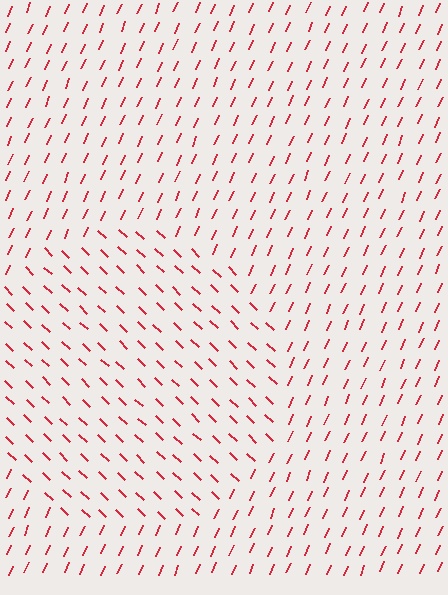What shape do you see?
I see a circle.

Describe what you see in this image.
The image is filled with small red line segments. A circle region in the image has lines oriented differently from the surrounding lines, creating a visible texture boundary.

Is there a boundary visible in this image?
Yes, there is a texture boundary formed by a change in line orientation.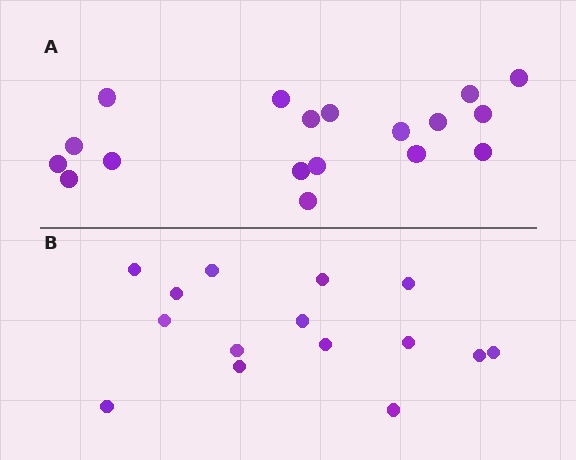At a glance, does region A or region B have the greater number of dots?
Region A (the top region) has more dots.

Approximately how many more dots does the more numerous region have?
Region A has just a few more — roughly 2 or 3 more dots than region B.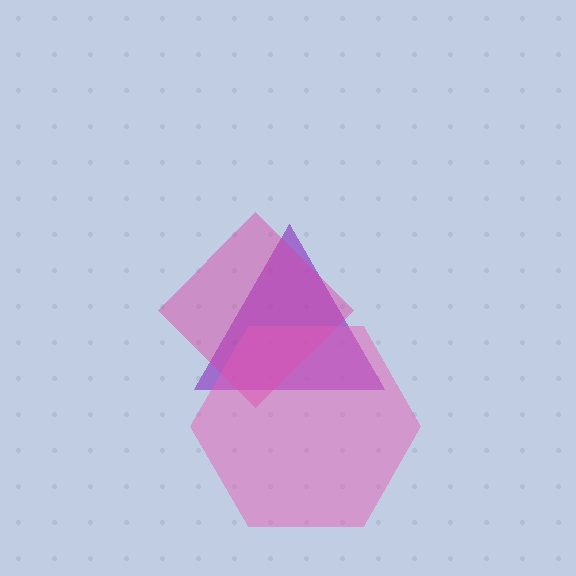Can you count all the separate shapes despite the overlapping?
Yes, there are 3 separate shapes.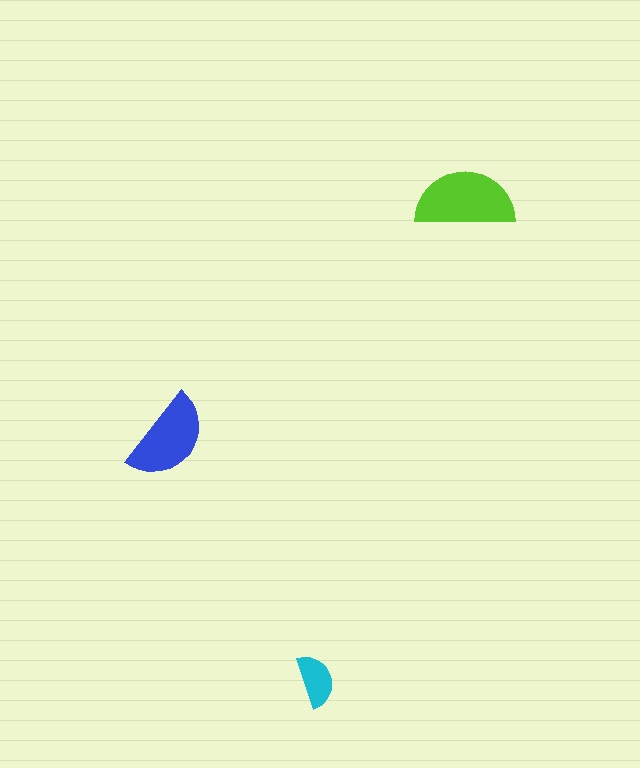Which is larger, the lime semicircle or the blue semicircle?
The lime one.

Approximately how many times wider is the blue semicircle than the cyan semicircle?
About 1.5 times wider.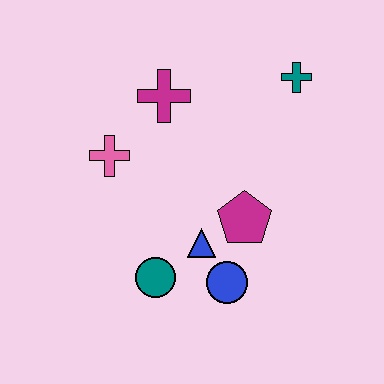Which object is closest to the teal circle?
The blue triangle is closest to the teal circle.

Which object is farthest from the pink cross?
The teal cross is farthest from the pink cross.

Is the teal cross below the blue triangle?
No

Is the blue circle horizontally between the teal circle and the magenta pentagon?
Yes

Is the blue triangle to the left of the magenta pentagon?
Yes